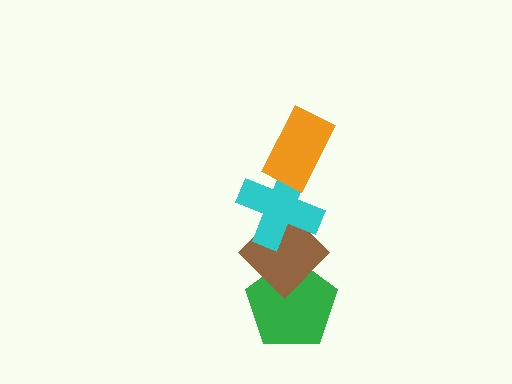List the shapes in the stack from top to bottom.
From top to bottom: the orange rectangle, the cyan cross, the brown diamond, the green pentagon.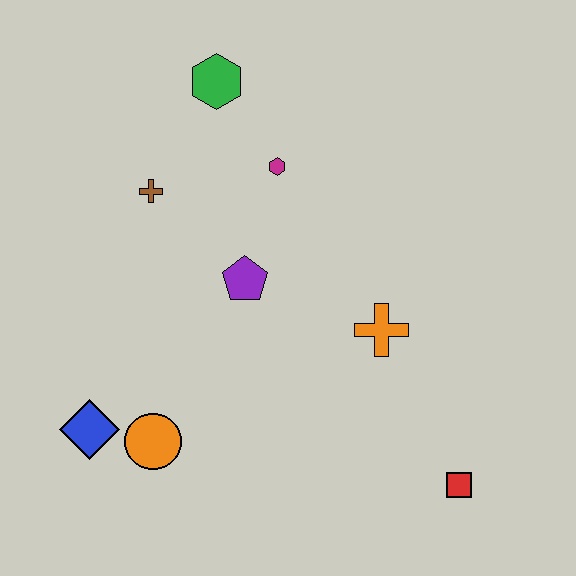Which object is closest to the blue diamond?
The orange circle is closest to the blue diamond.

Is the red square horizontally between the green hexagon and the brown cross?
No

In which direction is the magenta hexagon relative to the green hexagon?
The magenta hexagon is below the green hexagon.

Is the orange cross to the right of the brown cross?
Yes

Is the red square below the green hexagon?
Yes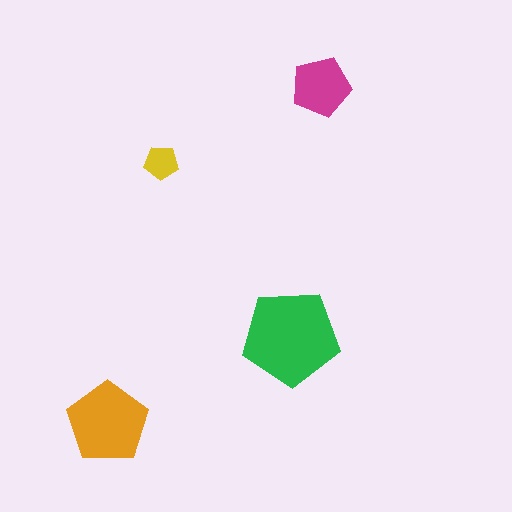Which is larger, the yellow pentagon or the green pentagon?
The green one.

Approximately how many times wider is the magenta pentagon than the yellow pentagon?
About 1.5 times wider.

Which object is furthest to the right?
The magenta pentagon is rightmost.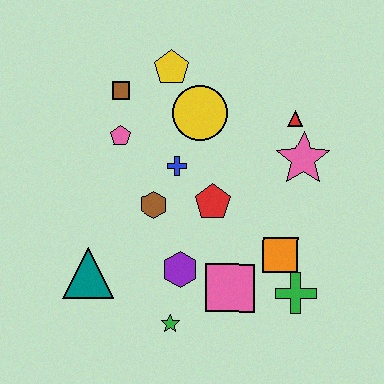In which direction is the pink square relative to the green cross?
The pink square is to the left of the green cross.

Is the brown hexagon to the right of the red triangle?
No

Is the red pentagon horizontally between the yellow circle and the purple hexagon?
No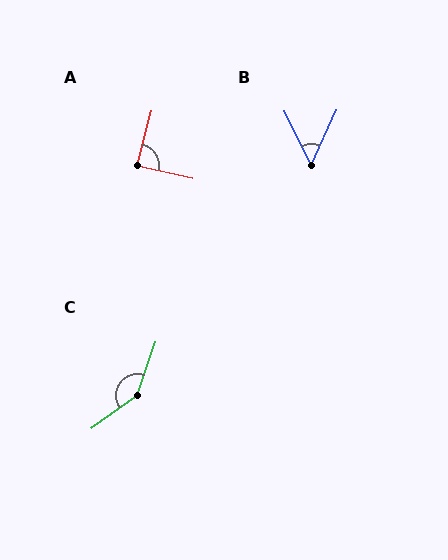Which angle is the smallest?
B, at approximately 50 degrees.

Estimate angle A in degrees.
Approximately 89 degrees.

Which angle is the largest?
C, at approximately 145 degrees.